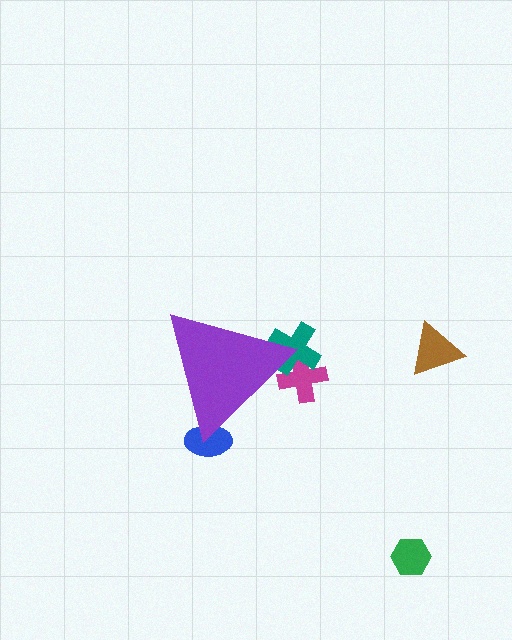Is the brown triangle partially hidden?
No, the brown triangle is fully visible.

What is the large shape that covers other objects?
A purple triangle.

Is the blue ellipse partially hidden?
Yes, the blue ellipse is partially hidden behind the purple triangle.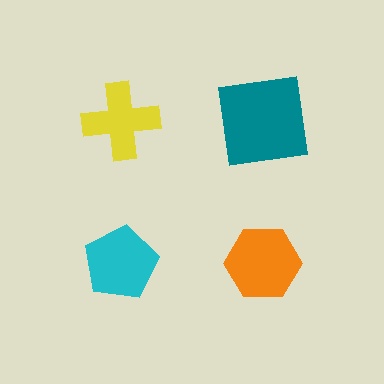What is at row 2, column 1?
A cyan pentagon.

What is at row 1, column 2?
A teal square.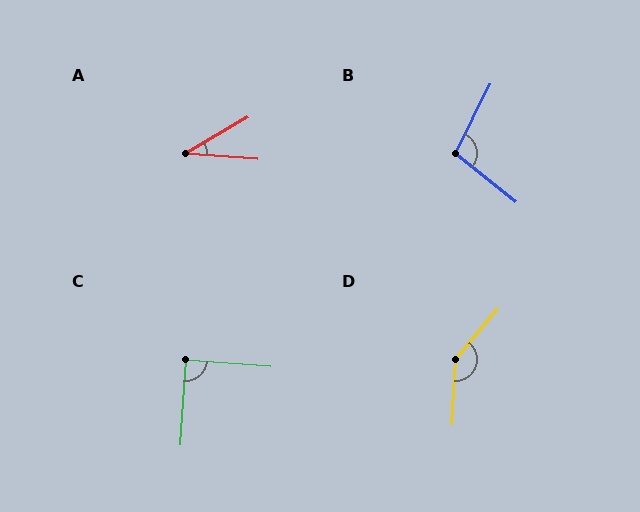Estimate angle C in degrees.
Approximately 89 degrees.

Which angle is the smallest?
A, at approximately 34 degrees.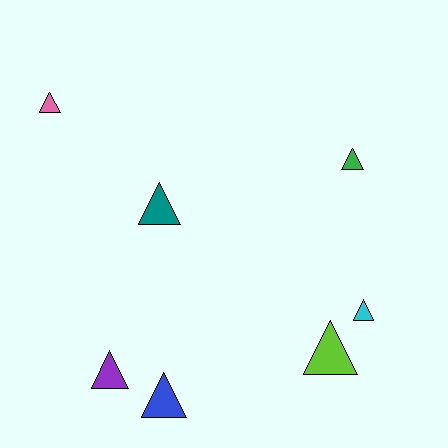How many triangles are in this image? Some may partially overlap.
There are 7 triangles.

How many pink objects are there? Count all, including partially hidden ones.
There is 1 pink object.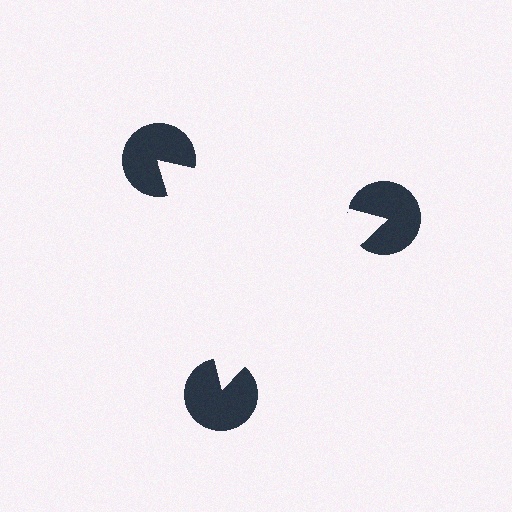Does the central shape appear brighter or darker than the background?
It typically appears slightly brighter than the background, even though no actual brightness change is drawn.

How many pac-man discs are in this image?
There are 3 — one at each vertex of the illusory triangle.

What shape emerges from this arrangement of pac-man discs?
An illusory triangle — its edges are inferred from the aligned wedge cuts in the pac-man discs, not physically drawn.